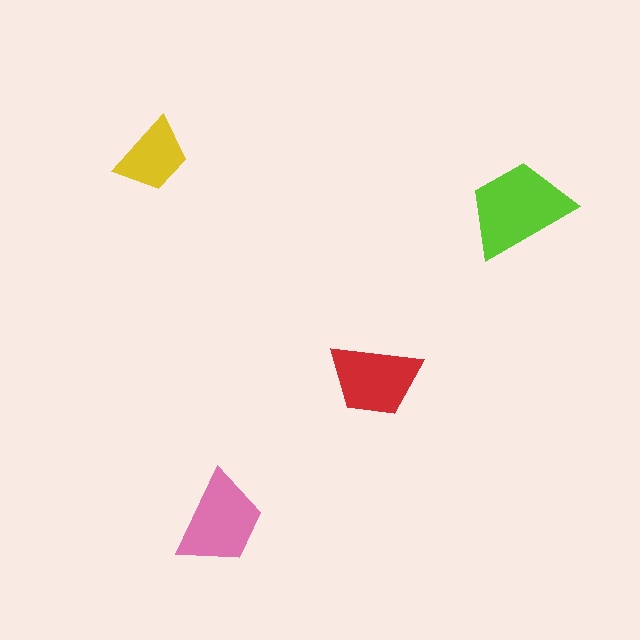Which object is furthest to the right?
The lime trapezoid is rightmost.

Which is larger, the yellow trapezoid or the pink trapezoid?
The pink one.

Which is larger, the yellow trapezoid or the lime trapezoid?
The lime one.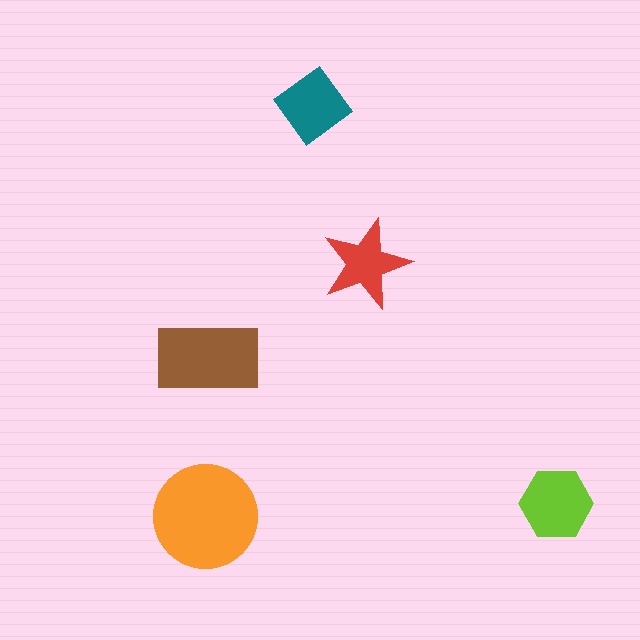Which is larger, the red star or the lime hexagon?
The lime hexagon.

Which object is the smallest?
The red star.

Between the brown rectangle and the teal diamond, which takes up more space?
The brown rectangle.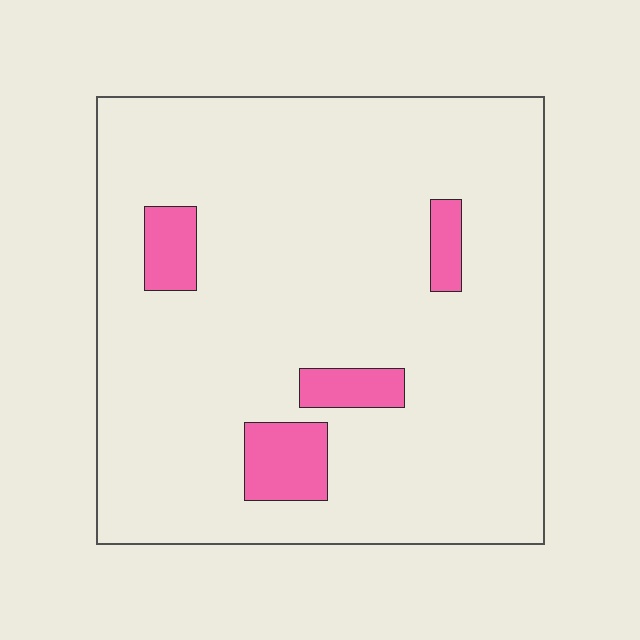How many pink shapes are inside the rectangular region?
4.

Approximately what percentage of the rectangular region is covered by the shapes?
Approximately 10%.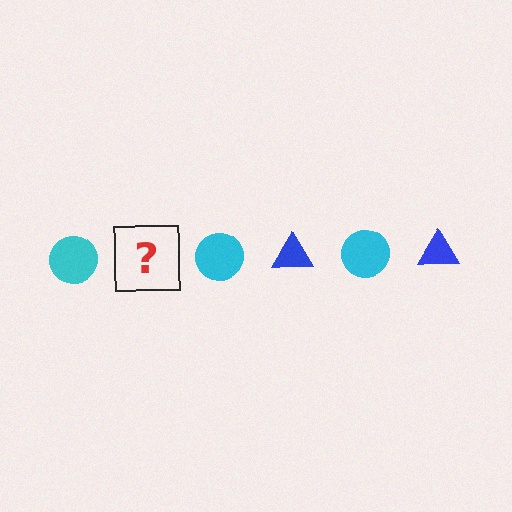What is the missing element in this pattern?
The missing element is a blue triangle.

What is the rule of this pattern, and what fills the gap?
The rule is that the pattern alternates between cyan circle and blue triangle. The gap should be filled with a blue triangle.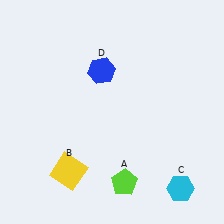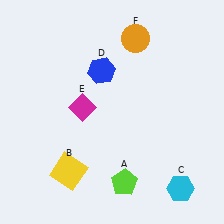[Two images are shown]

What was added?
A magenta diamond (E), an orange circle (F) were added in Image 2.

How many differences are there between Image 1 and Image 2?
There are 2 differences between the two images.